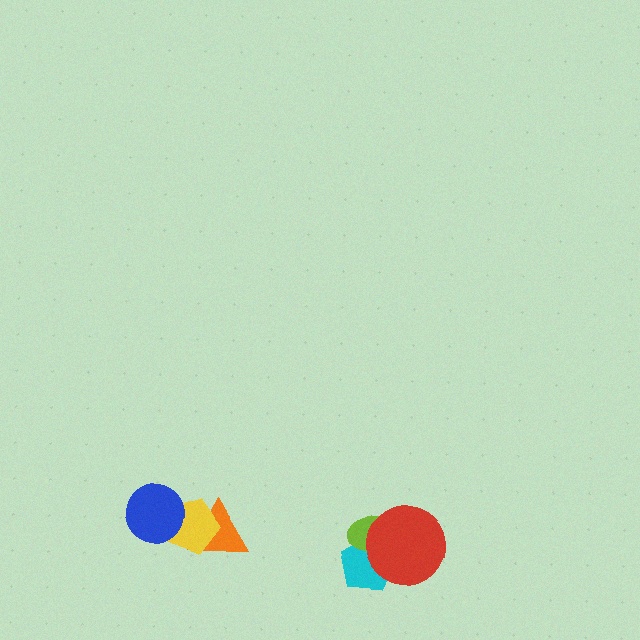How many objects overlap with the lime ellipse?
2 objects overlap with the lime ellipse.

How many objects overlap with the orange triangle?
1 object overlaps with the orange triangle.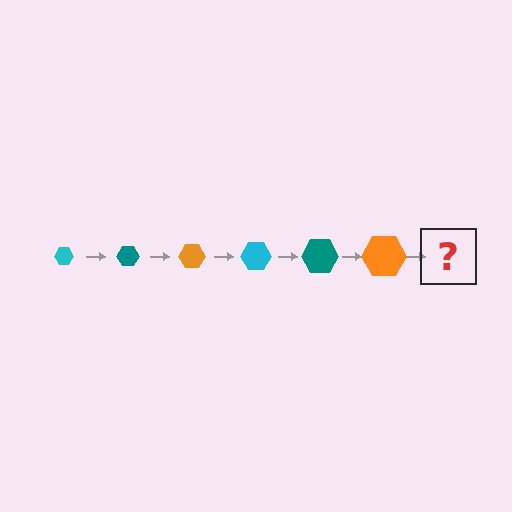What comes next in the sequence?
The next element should be a cyan hexagon, larger than the previous one.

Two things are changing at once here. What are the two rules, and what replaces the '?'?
The two rules are that the hexagon grows larger each step and the color cycles through cyan, teal, and orange. The '?' should be a cyan hexagon, larger than the previous one.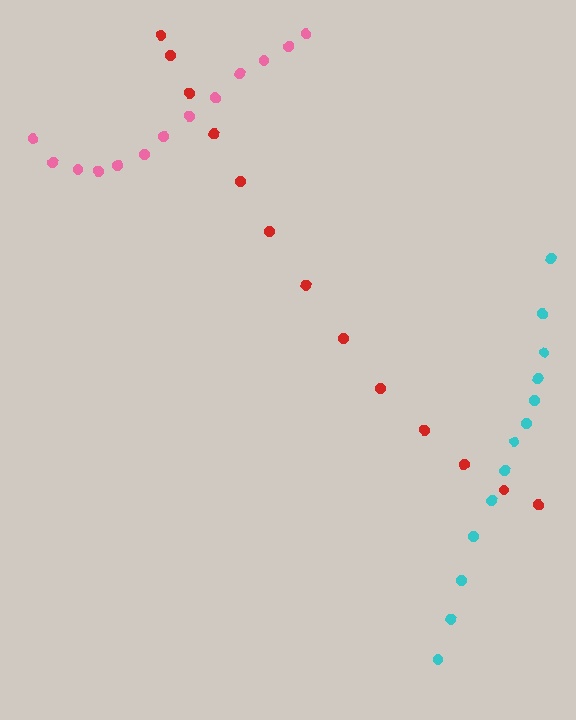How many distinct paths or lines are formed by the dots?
There are 3 distinct paths.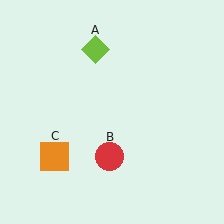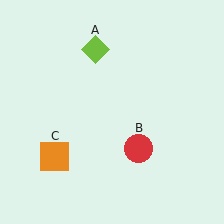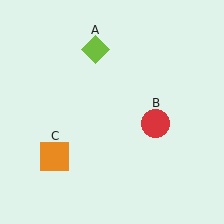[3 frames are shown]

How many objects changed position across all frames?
1 object changed position: red circle (object B).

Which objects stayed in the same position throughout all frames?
Lime diamond (object A) and orange square (object C) remained stationary.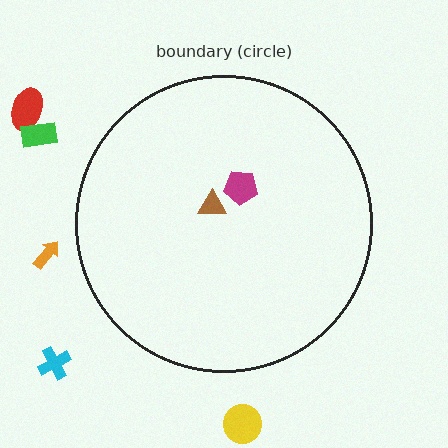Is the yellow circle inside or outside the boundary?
Outside.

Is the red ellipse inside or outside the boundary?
Outside.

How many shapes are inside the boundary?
2 inside, 5 outside.